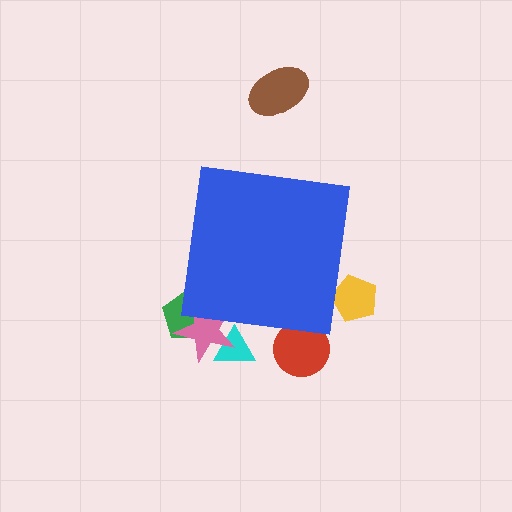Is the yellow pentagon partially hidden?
Yes, the yellow pentagon is partially hidden behind the blue square.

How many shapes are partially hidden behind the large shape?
5 shapes are partially hidden.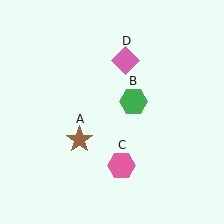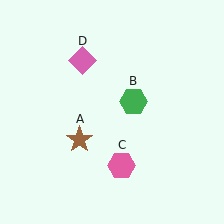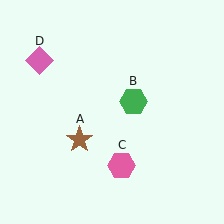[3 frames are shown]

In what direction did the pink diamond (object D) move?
The pink diamond (object D) moved left.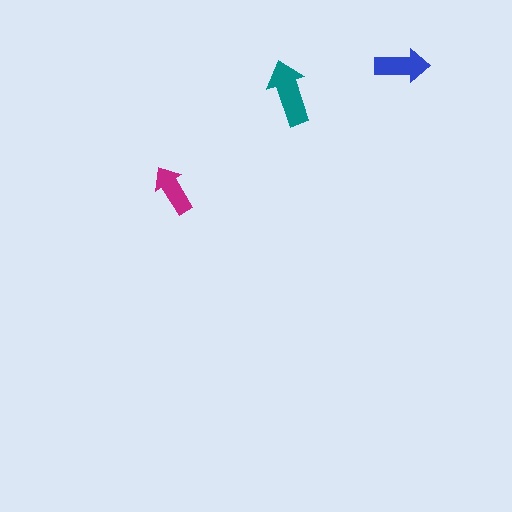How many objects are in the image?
There are 3 objects in the image.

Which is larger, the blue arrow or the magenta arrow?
The blue one.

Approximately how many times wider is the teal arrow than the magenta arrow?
About 1.5 times wider.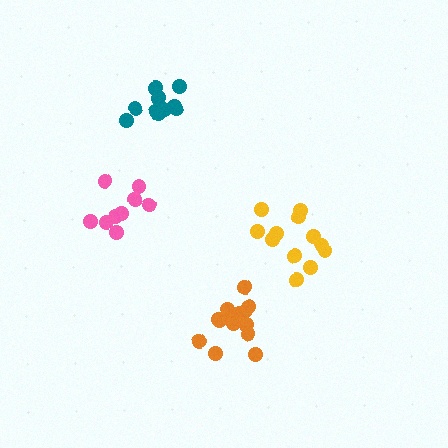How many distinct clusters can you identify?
There are 4 distinct clusters.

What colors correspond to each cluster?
The clusters are colored: teal, yellow, pink, orange.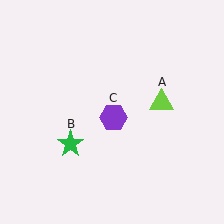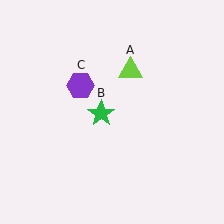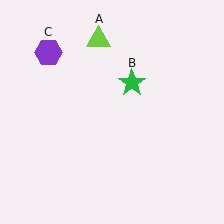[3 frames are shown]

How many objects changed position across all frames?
3 objects changed position: lime triangle (object A), green star (object B), purple hexagon (object C).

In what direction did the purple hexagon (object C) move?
The purple hexagon (object C) moved up and to the left.